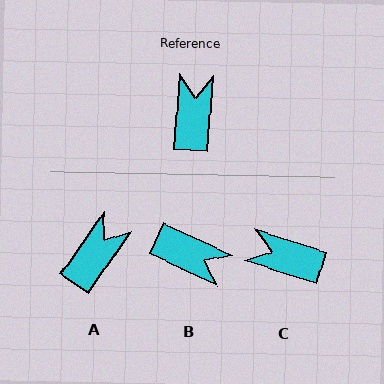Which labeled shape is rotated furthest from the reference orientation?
B, about 110 degrees away.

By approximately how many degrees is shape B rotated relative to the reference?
Approximately 110 degrees clockwise.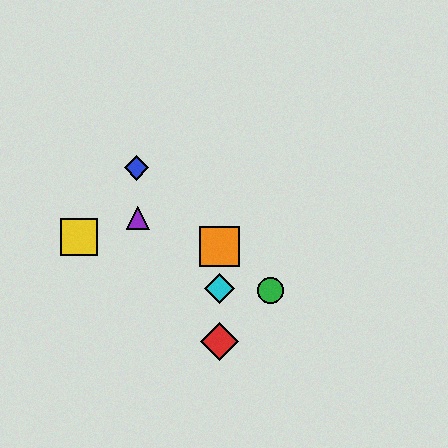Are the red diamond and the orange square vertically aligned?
Yes, both are at x≈219.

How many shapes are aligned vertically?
3 shapes (the red diamond, the orange square, the cyan diamond) are aligned vertically.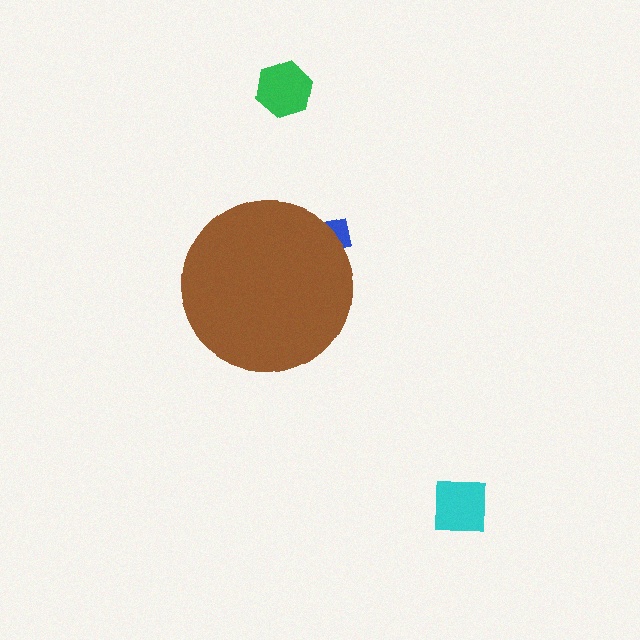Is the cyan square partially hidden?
No, the cyan square is fully visible.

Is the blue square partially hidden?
Yes, the blue square is partially hidden behind the brown circle.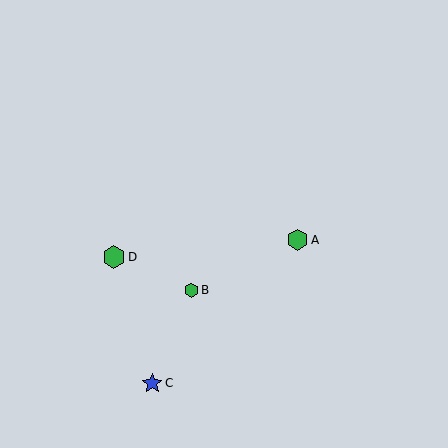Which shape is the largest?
The green hexagon (labeled D) is the largest.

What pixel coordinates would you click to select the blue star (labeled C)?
Click at (152, 383) to select the blue star C.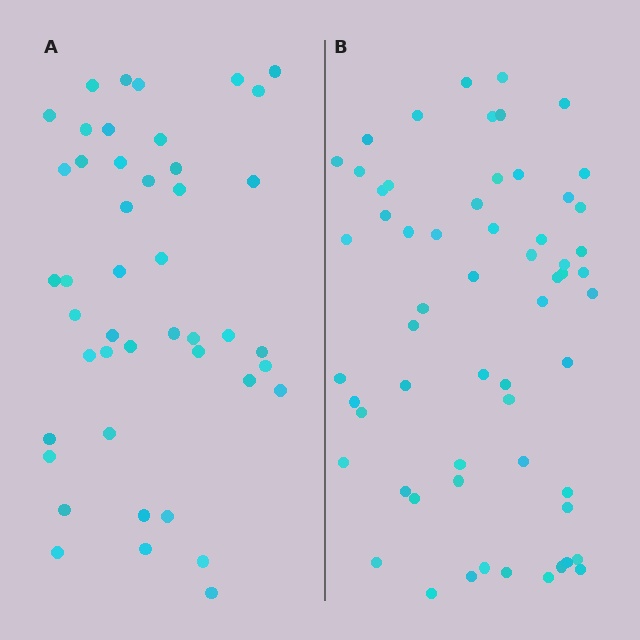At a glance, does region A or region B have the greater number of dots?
Region B (the right region) has more dots.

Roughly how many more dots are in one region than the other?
Region B has approximately 15 more dots than region A.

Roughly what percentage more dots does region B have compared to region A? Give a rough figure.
About 35% more.